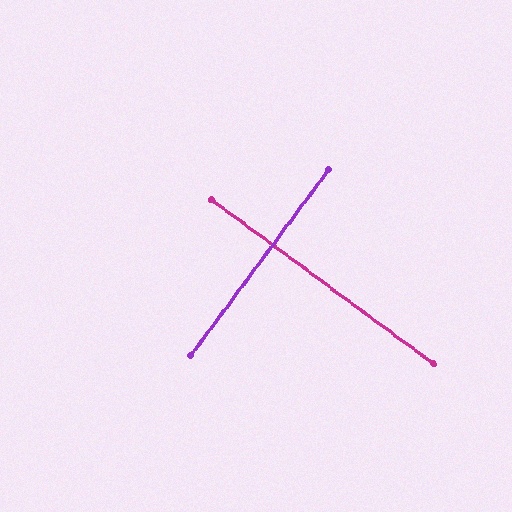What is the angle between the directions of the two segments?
Approximately 90 degrees.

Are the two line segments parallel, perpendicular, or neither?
Perpendicular — they meet at approximately 90°.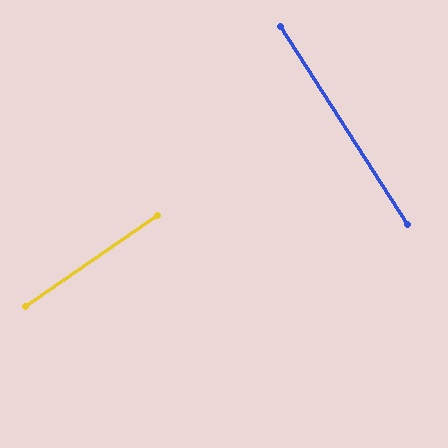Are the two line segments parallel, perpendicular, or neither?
Perpendicular — they meet at approximately 88°.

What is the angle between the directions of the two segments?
Approximately 88 degrees.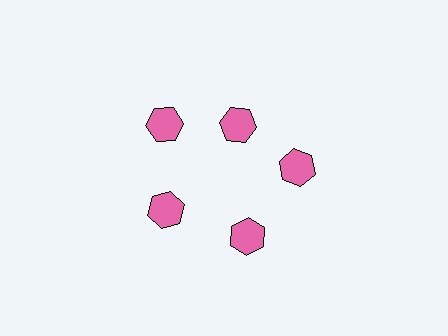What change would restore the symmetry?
The symmetry would be restored by moving it outward, back onto the ring so that all 5 hexagons sit at equal angles and equal distance from the center.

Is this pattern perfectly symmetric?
No. The 5 pink hexagons are arranged in a ring, but one element near the 1 o'clock position is pulled inward toward the center, breaking the 5-fold rotational symmetry.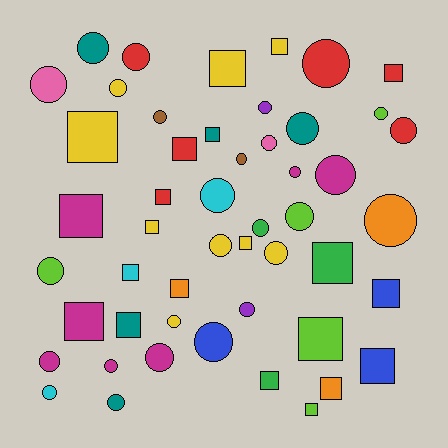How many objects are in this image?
There are 50 objects.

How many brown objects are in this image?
There are 2 brown objects.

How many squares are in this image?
There are 21 squares.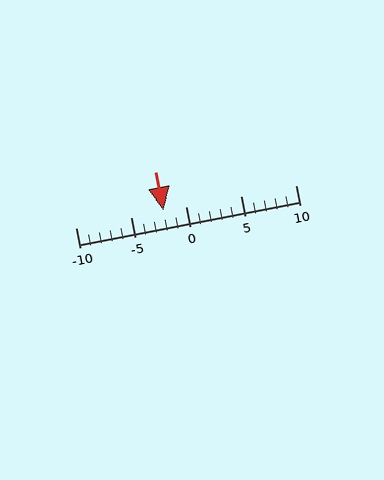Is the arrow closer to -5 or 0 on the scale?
The arrow is closer to 0.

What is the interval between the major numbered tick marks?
The major tick marks are spaced 5 units apart.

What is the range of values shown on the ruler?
The ruler shows values from -10 to 10.